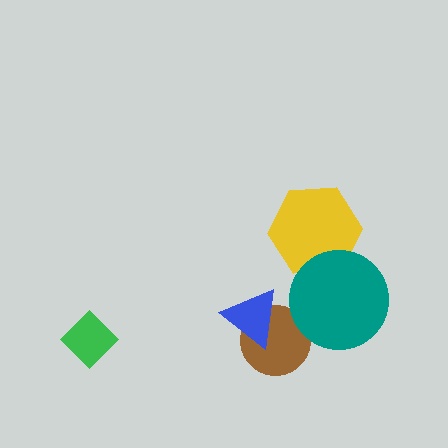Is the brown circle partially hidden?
Yes, it is partially covered by another shape.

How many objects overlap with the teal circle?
2 objects overlap with the teal circle.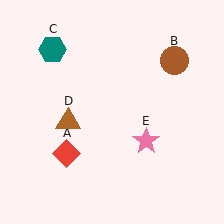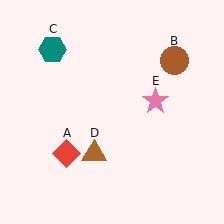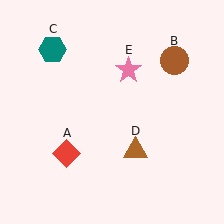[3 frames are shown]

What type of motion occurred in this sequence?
The brown triangle (object D), pink star (object E) rotated counterclockwise around the center of the scene.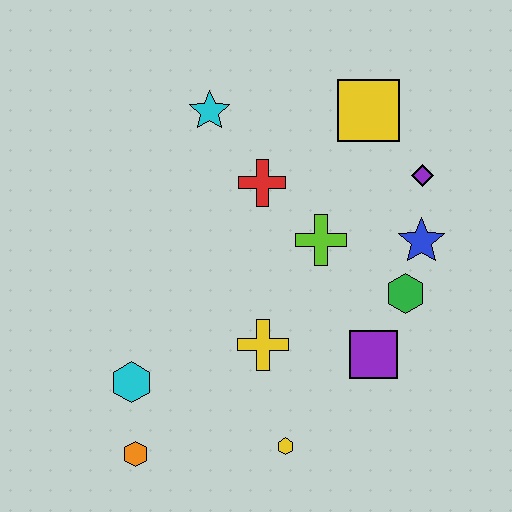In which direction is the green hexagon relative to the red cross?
The green hexagon is to the right of the red cross.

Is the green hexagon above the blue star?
No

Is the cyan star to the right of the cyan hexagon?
Yes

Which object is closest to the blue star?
The green hexagon is closest to the blue star.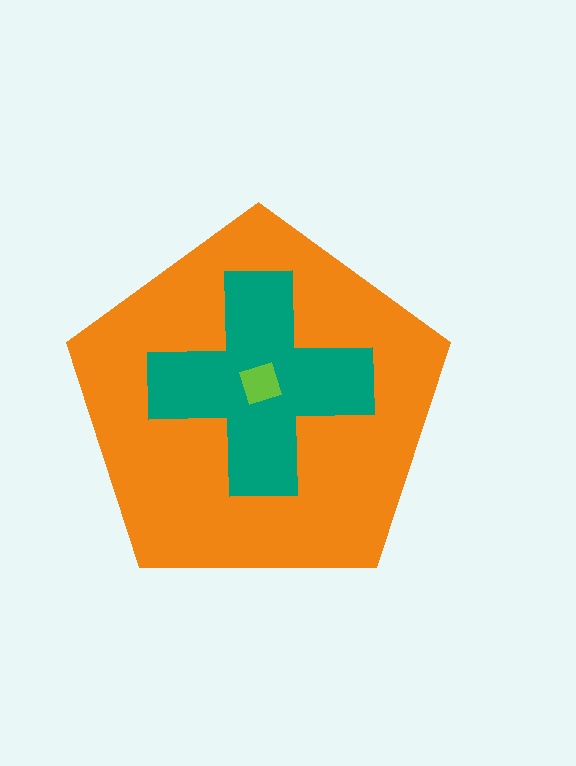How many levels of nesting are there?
3.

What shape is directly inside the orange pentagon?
The teal cross.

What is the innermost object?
The lime square.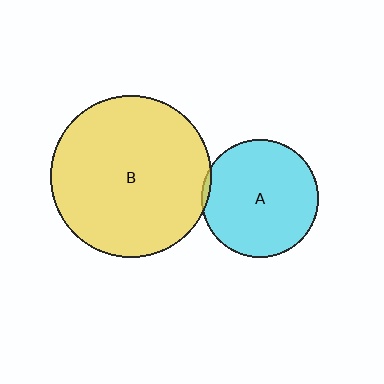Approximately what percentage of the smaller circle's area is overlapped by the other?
Approximately 5%.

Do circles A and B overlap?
Yes.